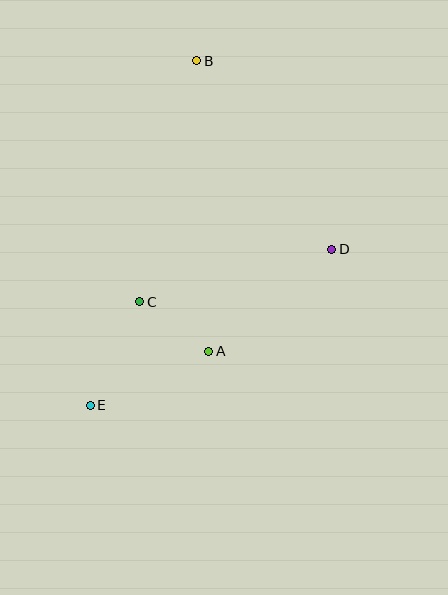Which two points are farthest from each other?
Points B and E are farthest from each other.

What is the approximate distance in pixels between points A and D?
The distance between A and D is approximately 160 pixels.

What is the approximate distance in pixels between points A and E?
The distance between A and E is approximately 130 pixels.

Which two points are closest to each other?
Points A and C are closest to each other.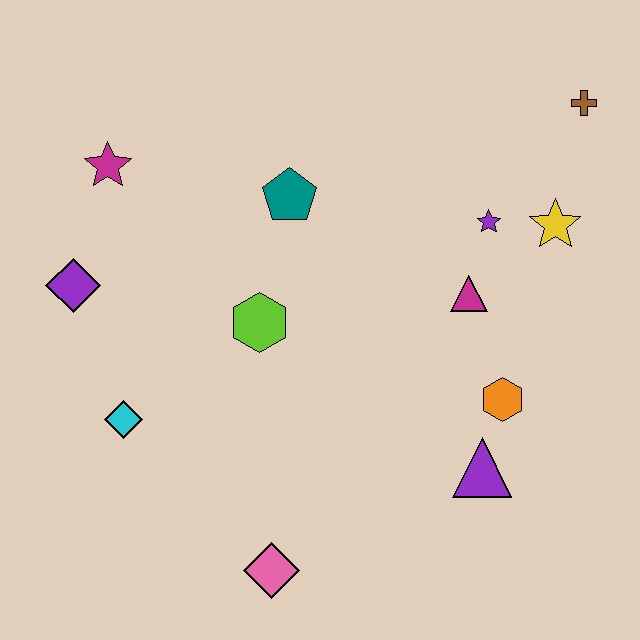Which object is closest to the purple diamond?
The magenta star is closest to the purple diamond.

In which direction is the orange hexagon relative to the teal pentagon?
The orange hexagon is to the right of the teal pentagon.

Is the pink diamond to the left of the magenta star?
No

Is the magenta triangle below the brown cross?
Yes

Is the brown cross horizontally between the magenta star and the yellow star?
No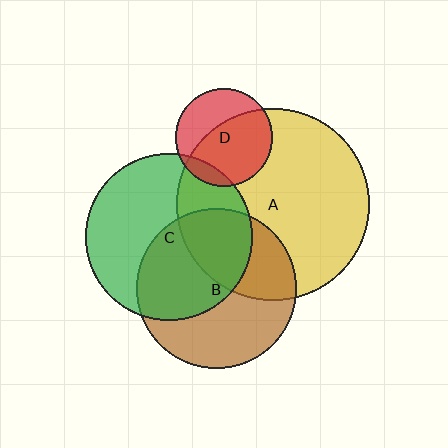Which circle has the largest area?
Circle A (yellow).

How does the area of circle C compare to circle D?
Approximately 2.9 times.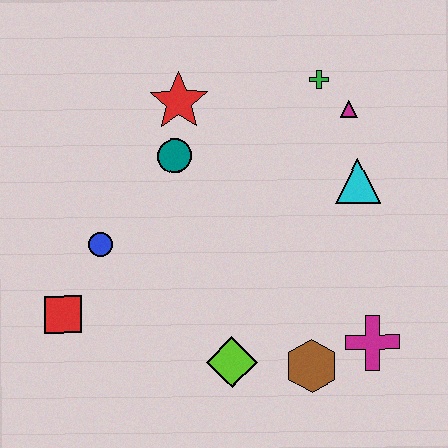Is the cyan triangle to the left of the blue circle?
No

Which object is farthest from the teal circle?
The magenta cross is farthest from the teal circle.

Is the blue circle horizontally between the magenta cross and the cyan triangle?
No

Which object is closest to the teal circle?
The red star is closest to the teal circle.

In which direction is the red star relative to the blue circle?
The red star is above the blue circle.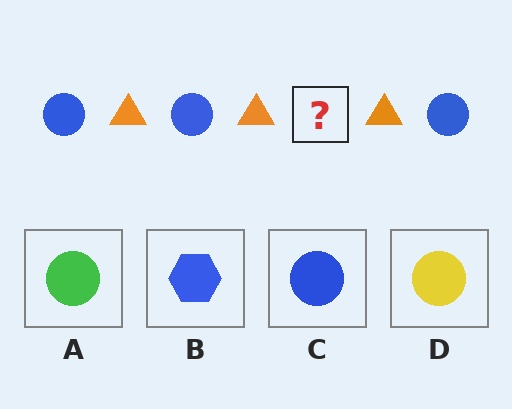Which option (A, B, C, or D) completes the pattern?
C.